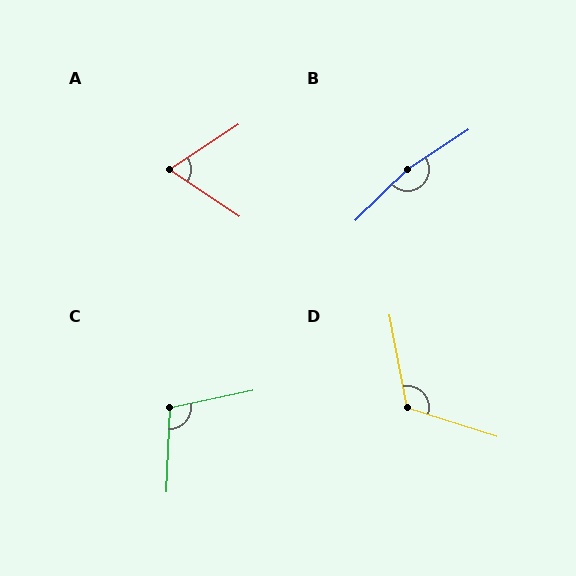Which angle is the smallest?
A, at approximately 67 degrees.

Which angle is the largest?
B, at approximately 169 degrees.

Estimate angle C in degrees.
Approximately 105 degrees.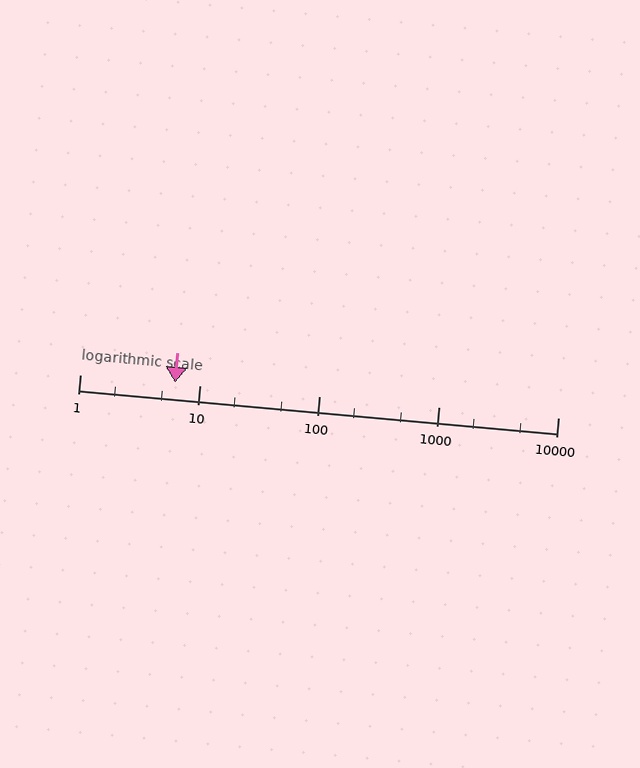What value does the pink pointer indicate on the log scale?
The pointer indicates approximately 6.3.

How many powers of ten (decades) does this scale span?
The scale spans 4 decades, from 1 to 10000.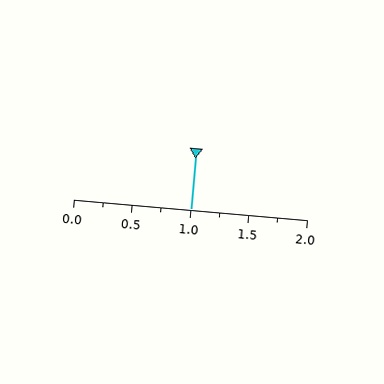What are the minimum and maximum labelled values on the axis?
The axis runs from 0.0 to 2.0.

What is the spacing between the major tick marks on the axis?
The major ticks are spaced 0.5 apart.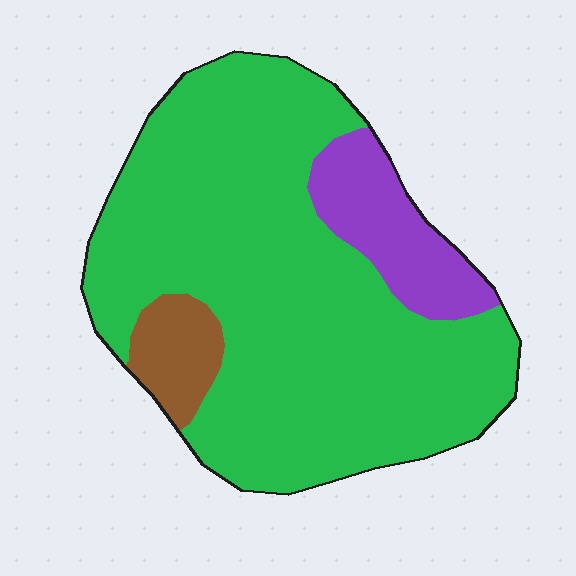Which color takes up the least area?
Brown, at roughly 5%.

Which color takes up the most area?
Green, at roughly 80%.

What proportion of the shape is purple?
Purple takes up about one eighth (1/8) of the shape.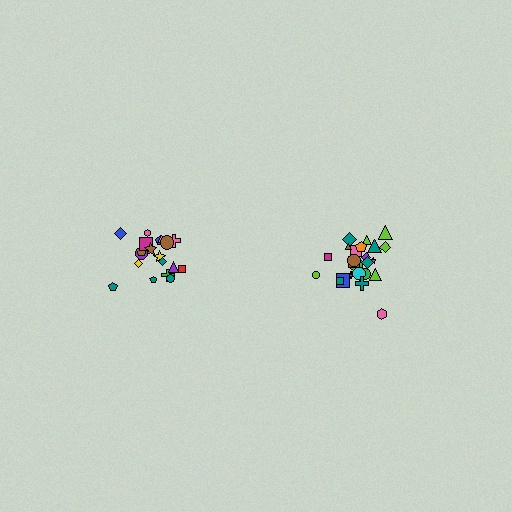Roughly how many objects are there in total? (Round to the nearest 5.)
Roughly 45 objects in total.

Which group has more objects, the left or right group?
The right group.